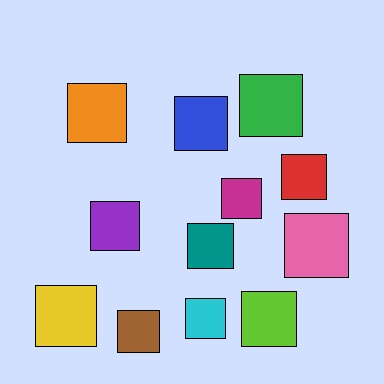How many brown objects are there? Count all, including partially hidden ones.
There is 1 brown object.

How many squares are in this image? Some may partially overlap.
There are 12 squares.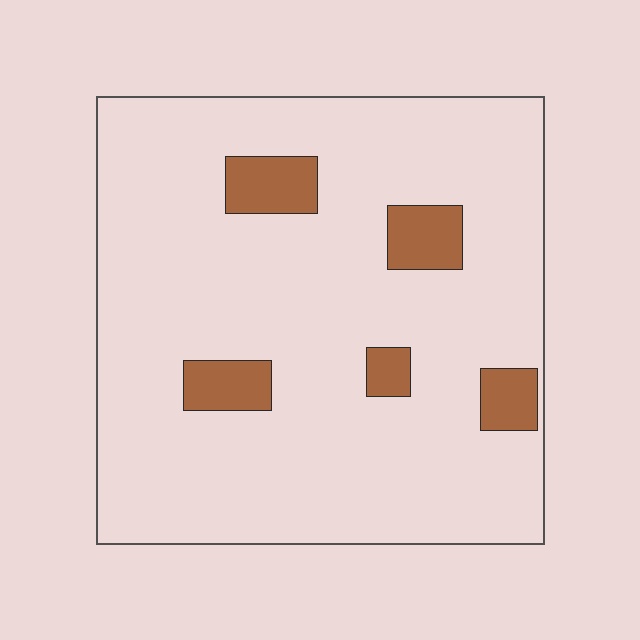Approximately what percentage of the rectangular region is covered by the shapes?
Approximately 10%.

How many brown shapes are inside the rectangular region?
5.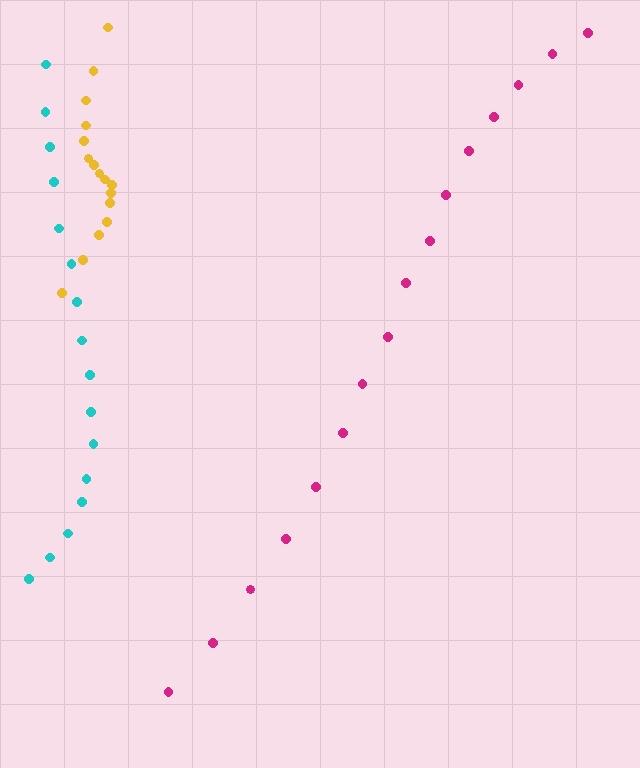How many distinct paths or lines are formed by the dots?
There are 3 distinct paths.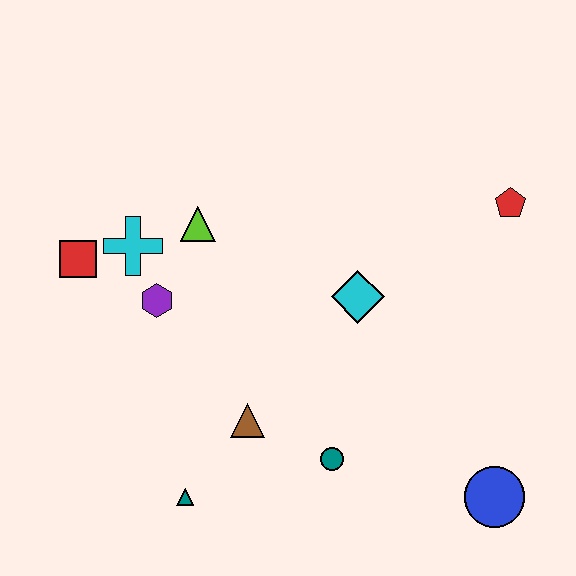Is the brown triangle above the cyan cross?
No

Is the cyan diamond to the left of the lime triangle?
No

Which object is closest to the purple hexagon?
The cyan cross is closest to the purple hexagon.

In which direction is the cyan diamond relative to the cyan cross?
The cyan diamond is to the right of the cyan cross.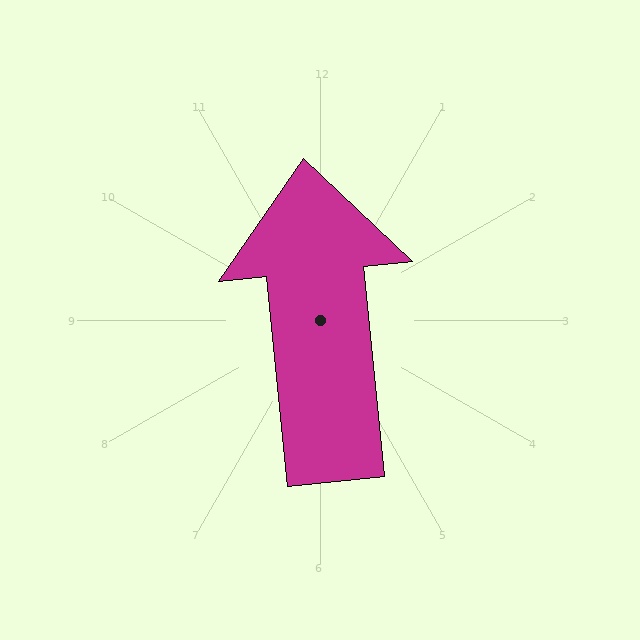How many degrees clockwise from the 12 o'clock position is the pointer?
Approximately 354 degrees.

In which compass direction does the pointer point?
North.